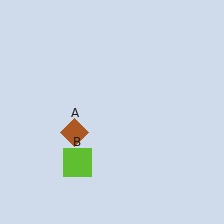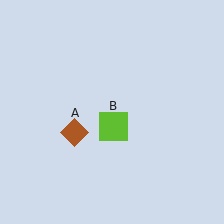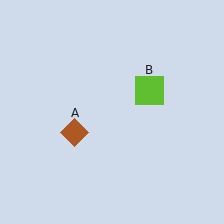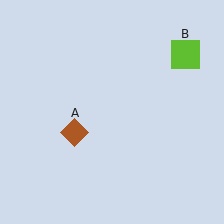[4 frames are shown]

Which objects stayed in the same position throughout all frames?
Brown diamond (object A) remained stationary.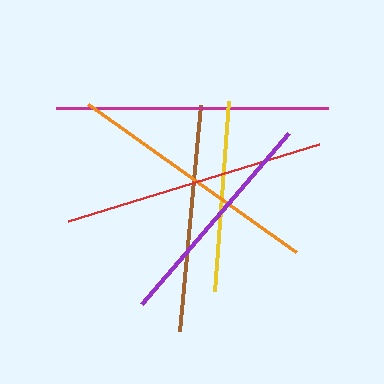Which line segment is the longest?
The magenta line is the longest at approximately 271 pixels.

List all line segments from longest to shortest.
From longest to shortest: magenta, red, orange, brown, purple, yellow.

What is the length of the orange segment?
The orange segment is approximately 255 pixels long.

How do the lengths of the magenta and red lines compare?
The magenta and red lines are approximately the same length.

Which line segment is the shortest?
The yellow line is the shortest at approximately 190 pixels.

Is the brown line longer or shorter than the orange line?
The orange line is longer than the brown line.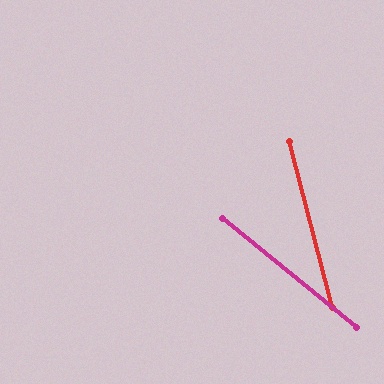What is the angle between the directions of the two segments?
Approximately 36 degrees.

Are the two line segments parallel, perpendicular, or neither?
Neither parallel nor perpendicular — they differ by about 36°.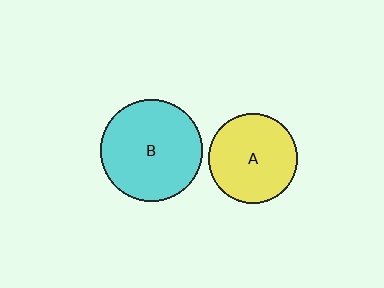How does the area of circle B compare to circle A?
Approximately 1.3 times.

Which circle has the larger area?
Circle B (cyan).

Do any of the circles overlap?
No, none of the circles overlap.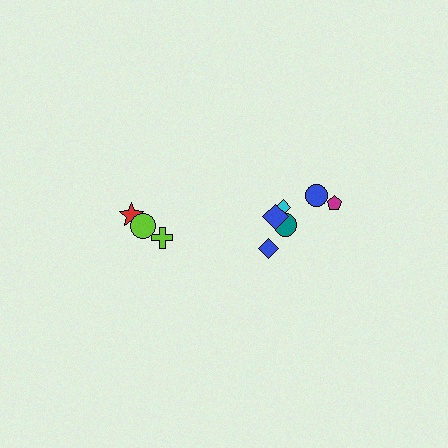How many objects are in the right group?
There are 6 objects.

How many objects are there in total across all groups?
There are 9 objects.